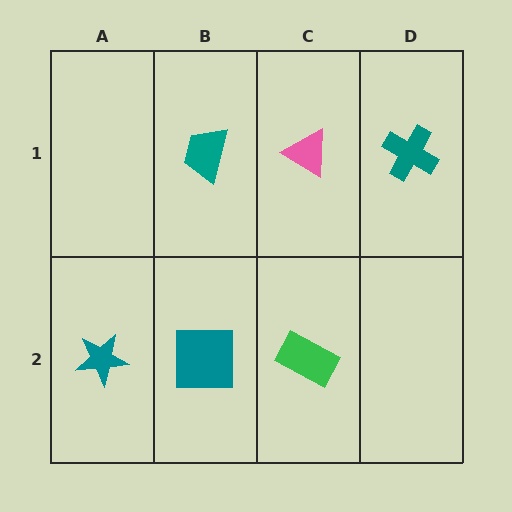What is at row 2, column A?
A teal star.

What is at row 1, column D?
A teal cross.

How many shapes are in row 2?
3 shapes.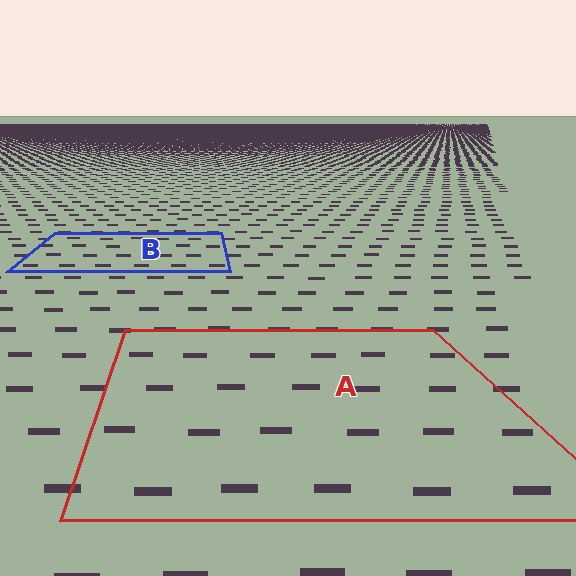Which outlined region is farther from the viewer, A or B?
Region B is farther from the viewer — the texture elements inside it appear smaller and more densely packed.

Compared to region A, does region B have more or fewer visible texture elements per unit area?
Region B has more texture elements per unit area — they are packed more densely because it is farther away.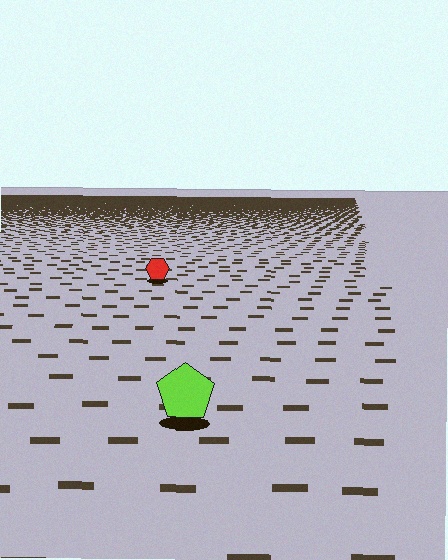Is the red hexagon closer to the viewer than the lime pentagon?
No. The lime pentagon is closer — you can tell from the texture gradient: the ground texture is coarser near it.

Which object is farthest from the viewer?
The red hexagon is farthest from the viewer. It appears smaller and the ground texture around it is denser.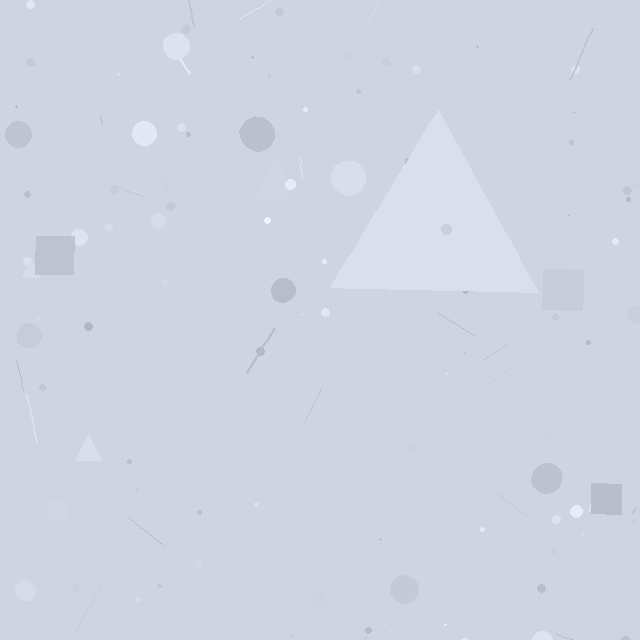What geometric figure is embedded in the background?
A triangle is embedded in the background.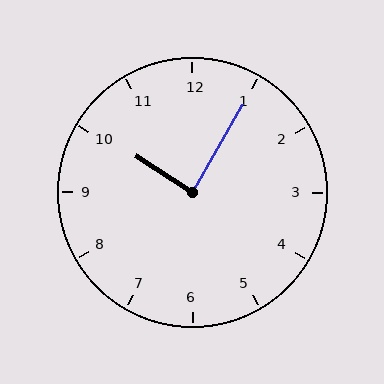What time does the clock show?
10:05.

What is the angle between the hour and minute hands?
Approximately 88 degrees.